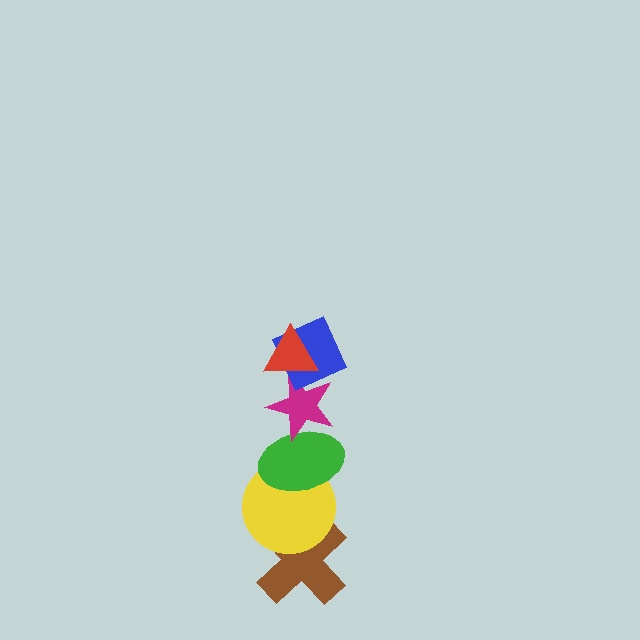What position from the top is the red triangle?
The red triangle is 1st from the top.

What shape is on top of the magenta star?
The blue diamond is on top of the magenta star.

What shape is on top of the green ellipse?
The magenta star is on top of the green ellipse.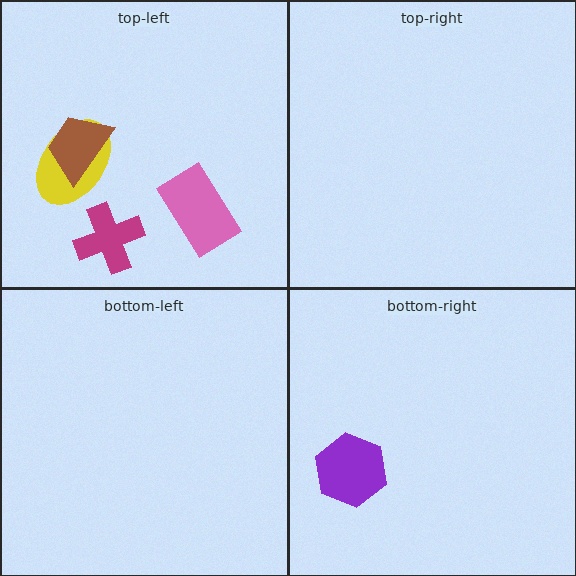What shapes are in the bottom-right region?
The purple hexagon.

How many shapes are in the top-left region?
4.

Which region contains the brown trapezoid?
The top-left region.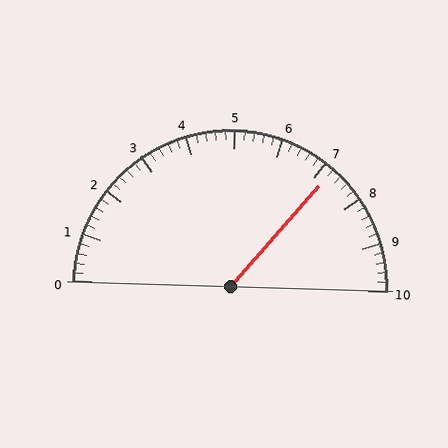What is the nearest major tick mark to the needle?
The nearest major tick mark is 7.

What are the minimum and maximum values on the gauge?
The gauge ranges from 0 to 10.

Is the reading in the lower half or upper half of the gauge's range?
The reading is in the upper half of the range (0 to 10).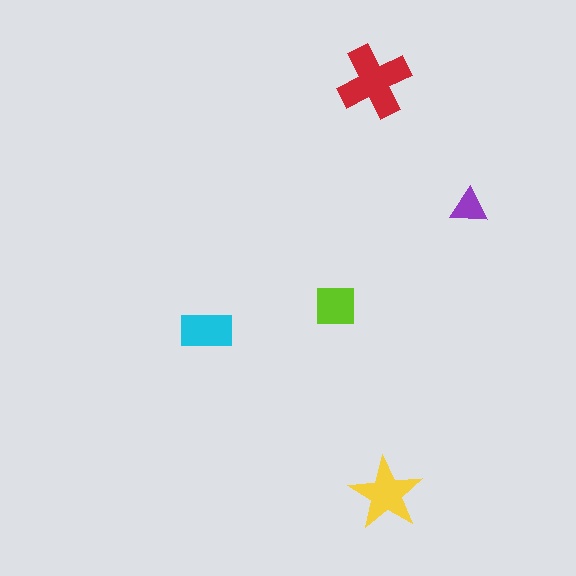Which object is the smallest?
The purple triangle.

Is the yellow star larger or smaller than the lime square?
Larger.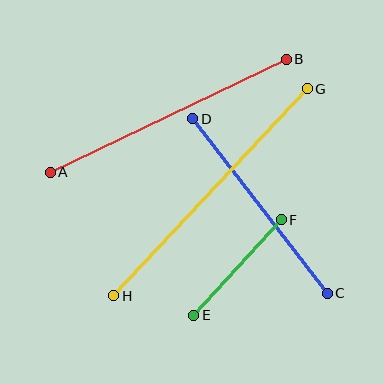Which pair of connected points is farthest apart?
Points G and H are farthest apart.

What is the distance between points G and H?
The distance is approximately 283 pixels.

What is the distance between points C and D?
The distance is approximately 220 pixels.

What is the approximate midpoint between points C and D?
The midpoint is at approximately (260, 206) pixels.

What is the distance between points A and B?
The distance is approximately 261 pixels.